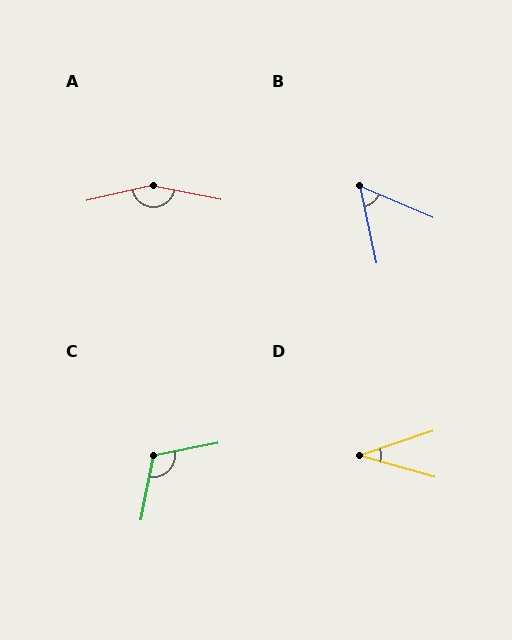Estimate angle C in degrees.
Approximately 112 degrees.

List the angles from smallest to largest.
D (34°), B (54°), C (112°), A (155°).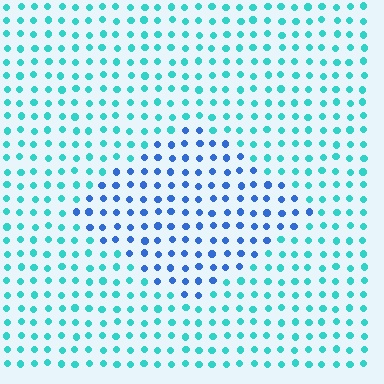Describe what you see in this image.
The image is filled with small cyan elements in a uniform arrangement. A diamond-shaped region is visible where the elements are tinted to a slightly different hue, forming a subtle color boundary.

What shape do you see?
I see a diamond.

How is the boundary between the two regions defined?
The boundary is defined purely by a slight shift in hue (about 43 degrees). Spacing, size, and orientation are identical on both sides.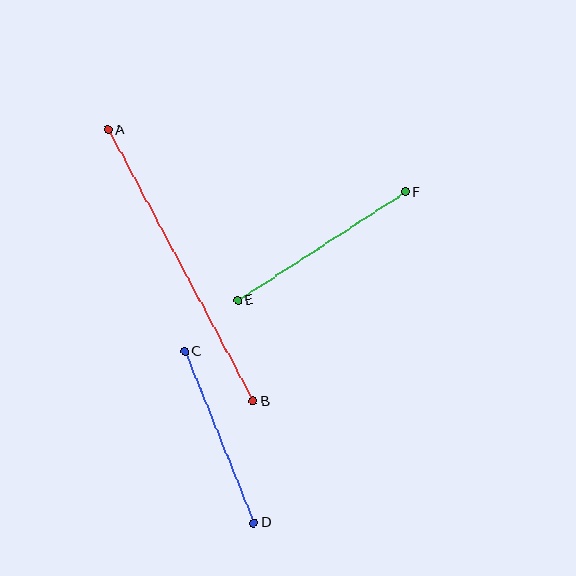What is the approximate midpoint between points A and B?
The midpoint is at approximately (181, 265) pixels.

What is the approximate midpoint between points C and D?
The midpoint is at approximately (219, 437) pixels.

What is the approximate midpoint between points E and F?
The midpoint is at approximately (322, 246) pixels.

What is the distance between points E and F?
The distance is approximately 200 pixels.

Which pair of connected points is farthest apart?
Points A and B are farthest apart.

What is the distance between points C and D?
The distance is approximately 184 pixels.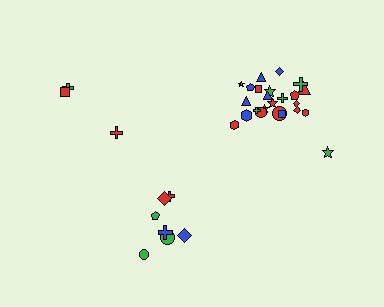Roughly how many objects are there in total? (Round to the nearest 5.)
Roughly 35 objects in total.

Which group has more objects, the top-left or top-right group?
The top-right group.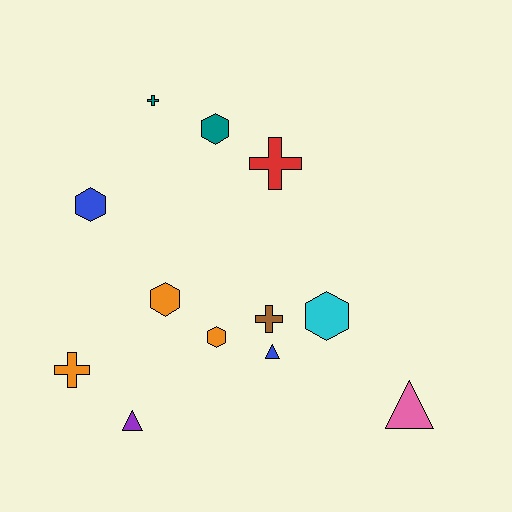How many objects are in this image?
There are 12 objects.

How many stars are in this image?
There are no stars.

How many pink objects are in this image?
There is 1 pink object.